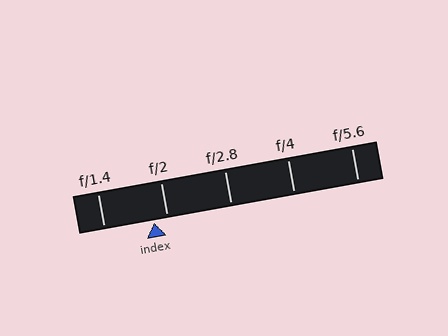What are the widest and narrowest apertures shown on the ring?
The widest aperture shown is f/1.4 and the narrowest is f/5.6.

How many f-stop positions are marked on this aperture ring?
There are 5 f-stop positions marked.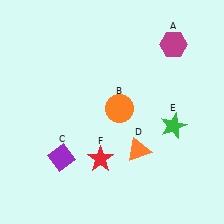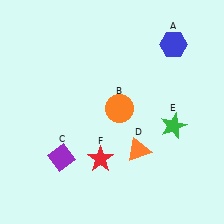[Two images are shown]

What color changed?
The hexagon (A) changed from magenta in Image 1 to blue in Image 2.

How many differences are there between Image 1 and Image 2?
There is 1 difference between the two images.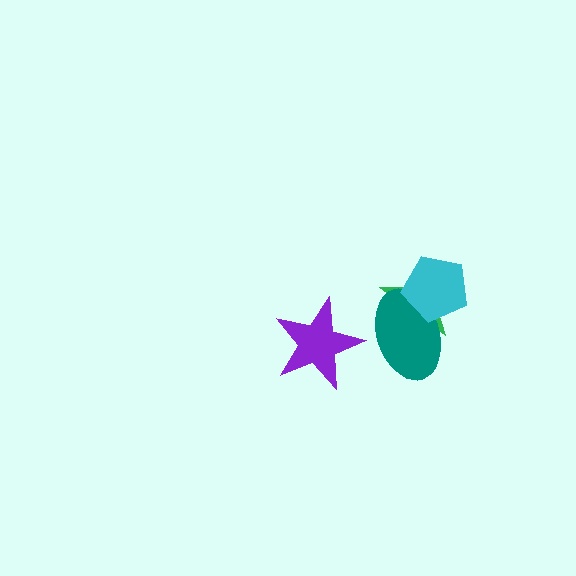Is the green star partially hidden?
Yes, it is partially covered by another shape.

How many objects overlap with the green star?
2 objects overlap with the green star.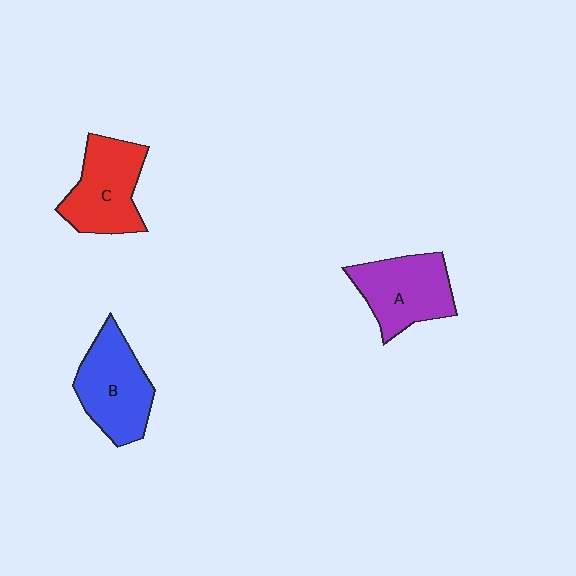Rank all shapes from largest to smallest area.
From largest to smallest: B (blue), A (purple), C (red).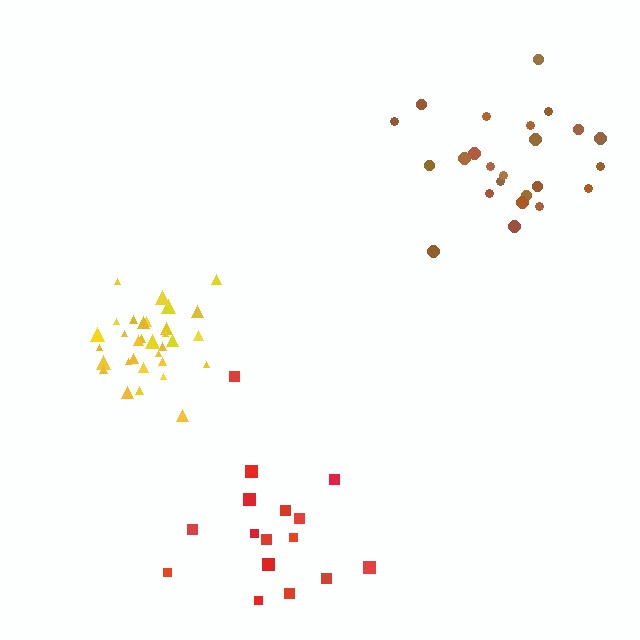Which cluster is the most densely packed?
Yellow.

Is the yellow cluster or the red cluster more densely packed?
Yellow.